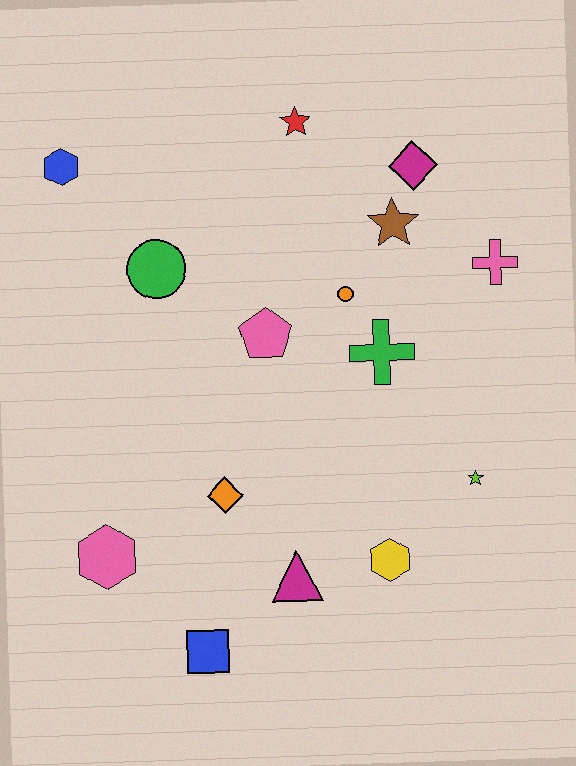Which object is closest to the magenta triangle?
The yellow hexagon is closest to the magenta triangle.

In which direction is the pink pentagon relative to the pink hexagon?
The pink pentagon is above the pink hexagon.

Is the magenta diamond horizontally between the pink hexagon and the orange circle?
No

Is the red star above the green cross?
Yes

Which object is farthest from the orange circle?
The blue square is farthest from the orange circle.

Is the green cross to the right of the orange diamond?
Yes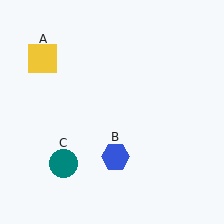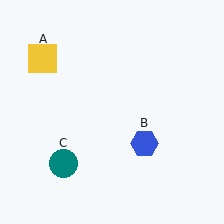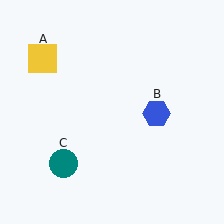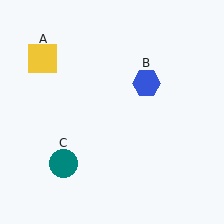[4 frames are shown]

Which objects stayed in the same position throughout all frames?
Yellow square (object A) and teal circle (object C) remained stationary.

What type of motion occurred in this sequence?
The blue hexagon (object B) rotated counterclockwise around the center of the scene.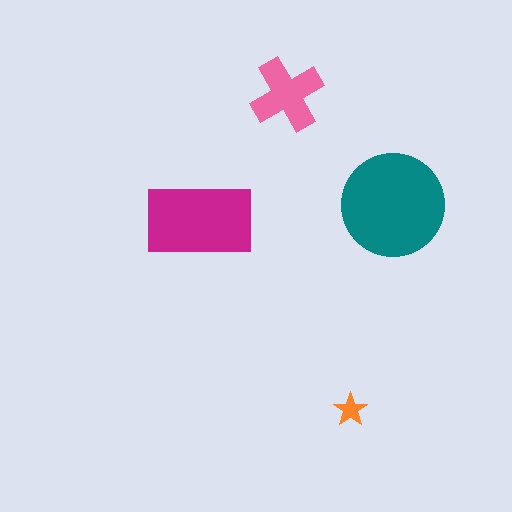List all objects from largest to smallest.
The teal circle, the magenta rectangle, the pink cross, the orange star.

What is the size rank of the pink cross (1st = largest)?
3rd.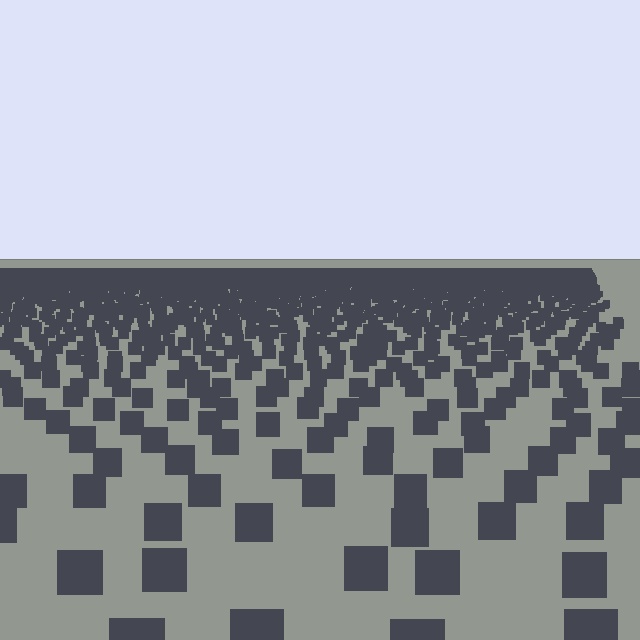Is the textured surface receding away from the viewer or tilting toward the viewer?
The surface is receding away from the viewer. Texture elements get smaller and denser toward the top.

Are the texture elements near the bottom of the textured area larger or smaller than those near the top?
Larger. Near the bottom, elements are closer to the viewer and appear at a bigger on-screen size.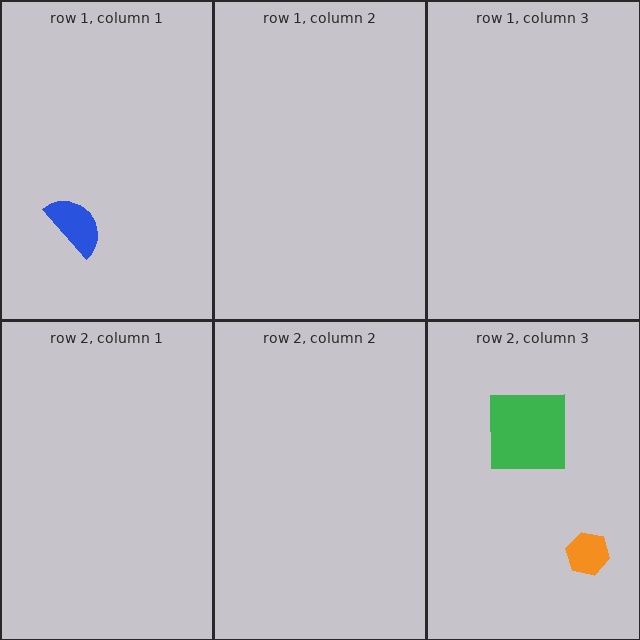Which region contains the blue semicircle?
The row 1, column 1 region.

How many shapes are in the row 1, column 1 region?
1.